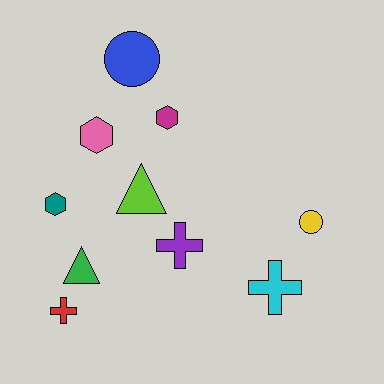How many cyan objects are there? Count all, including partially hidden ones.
There is 1 cyan object.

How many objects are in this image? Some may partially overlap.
There are 10 objects.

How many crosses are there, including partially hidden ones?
There are 3 crosses.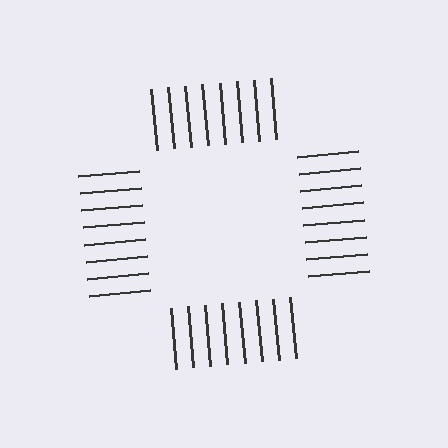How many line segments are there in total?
32 — 8 along each of the 4 edges.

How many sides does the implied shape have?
4 sides — the line-ends trace a square.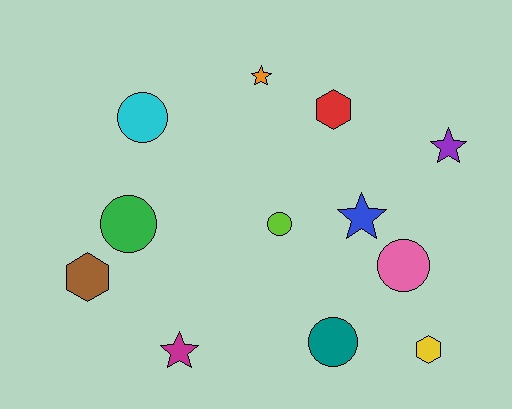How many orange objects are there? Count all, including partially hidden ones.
There is 1 orange object.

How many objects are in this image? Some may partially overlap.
There are 12 objects.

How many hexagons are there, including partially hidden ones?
There are 3 hexagons.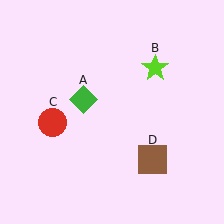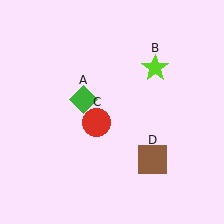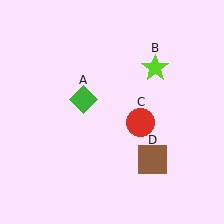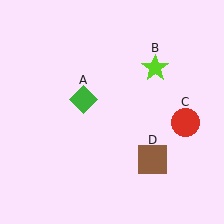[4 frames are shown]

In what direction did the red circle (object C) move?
The red circle (object C) moved right.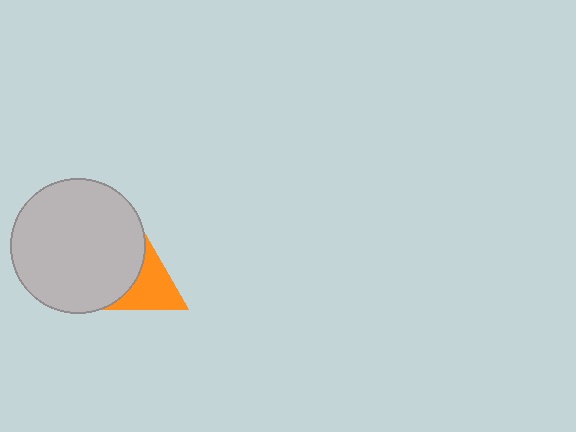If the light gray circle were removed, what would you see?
You would see the complete orange triangle.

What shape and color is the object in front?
The object in front is a light gray circle.